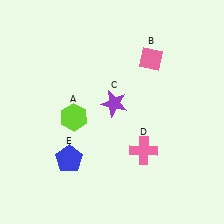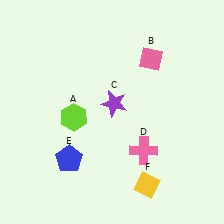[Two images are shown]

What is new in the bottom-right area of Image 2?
A yellow diamond (F) was added in the bottom-right area of Image 2.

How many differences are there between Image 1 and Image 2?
There is 1 difference between the two images.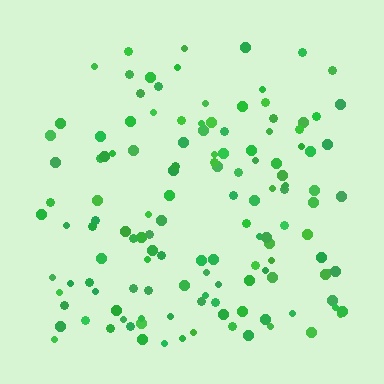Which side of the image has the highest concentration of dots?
The bottom.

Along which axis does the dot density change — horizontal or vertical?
Vertical.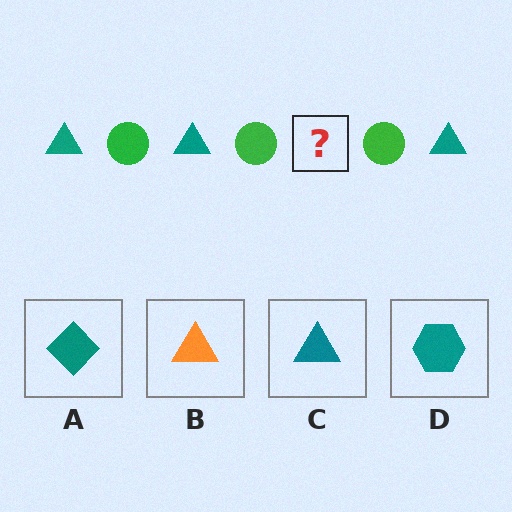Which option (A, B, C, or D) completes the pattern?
C.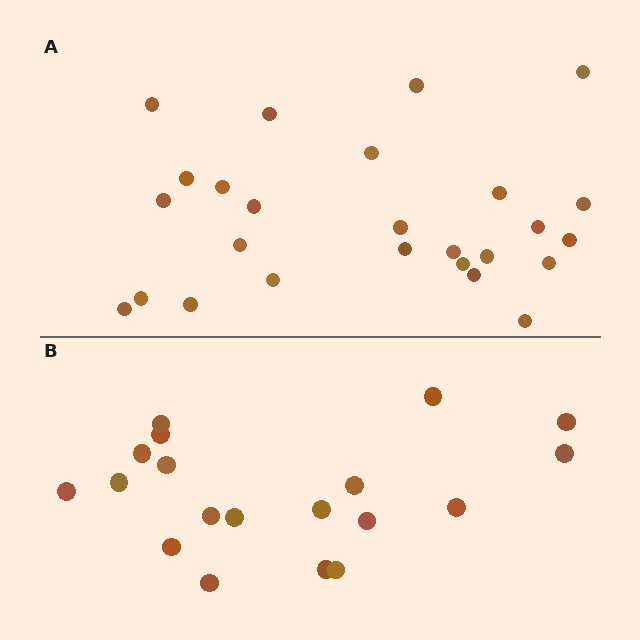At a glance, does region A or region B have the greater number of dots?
Region A (the top region) has more dots.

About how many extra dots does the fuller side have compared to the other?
Region A has roughly 8 or so more dots than region B.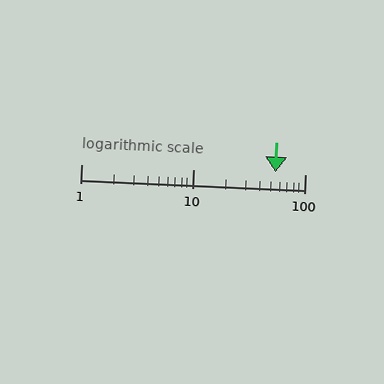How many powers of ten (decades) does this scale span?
The scale spans 2 decades, from 1 to 100.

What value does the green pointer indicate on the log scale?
The pointer indicates approximately 55.